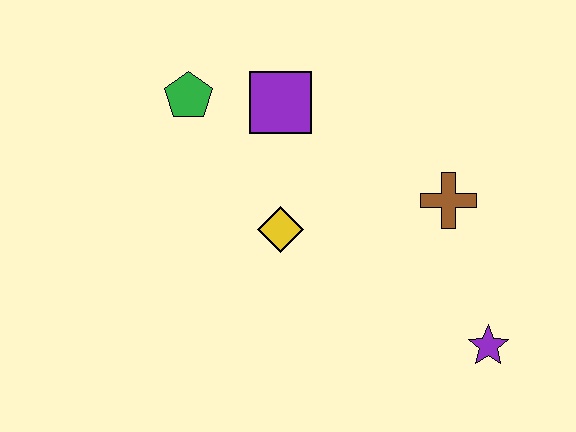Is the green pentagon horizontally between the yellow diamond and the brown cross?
No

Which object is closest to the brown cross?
The purple star is closest to the brown cross.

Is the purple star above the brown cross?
No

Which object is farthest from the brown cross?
The green pentagon is farthest from the brown cross.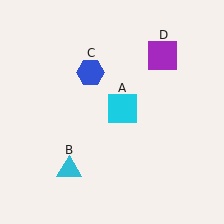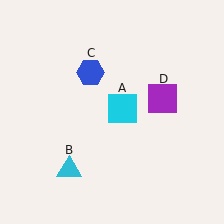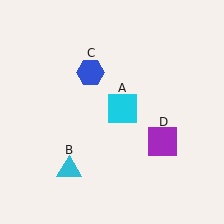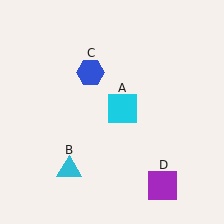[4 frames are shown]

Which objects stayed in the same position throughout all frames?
Cyan square (object A) and cyan triangle (object B) and blue hexagon (object C) remained stationary.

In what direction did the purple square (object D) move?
The purple square (object D) moved down.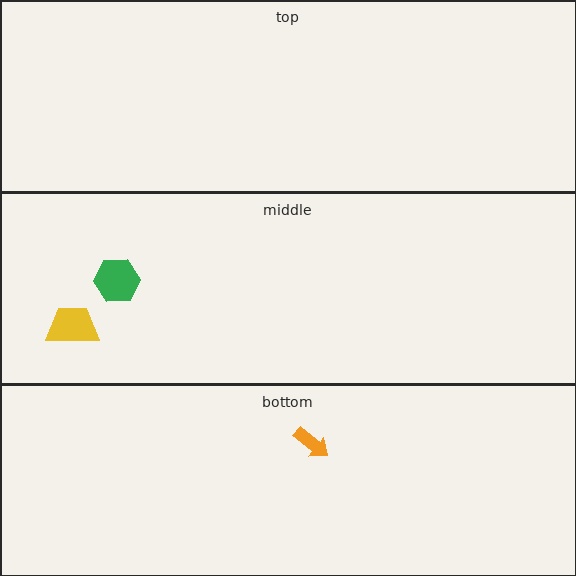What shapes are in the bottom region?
The orange arrow.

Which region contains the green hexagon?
The middle region.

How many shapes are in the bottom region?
1.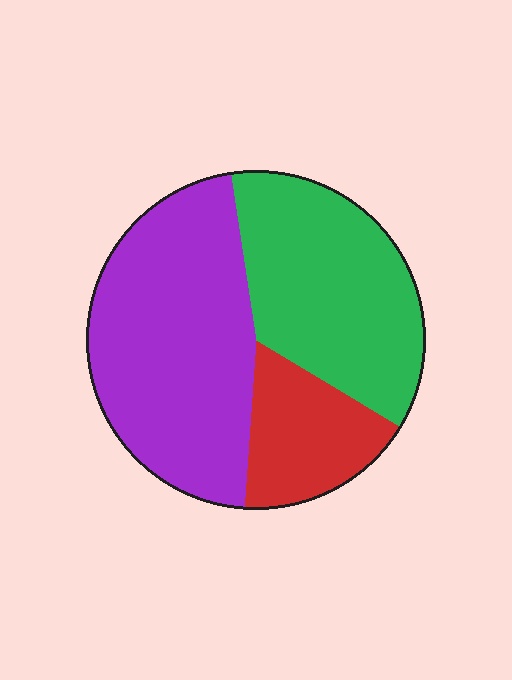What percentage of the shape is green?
Green covers around 35% of the shape.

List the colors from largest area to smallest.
From largest to smallest: purple, green, red.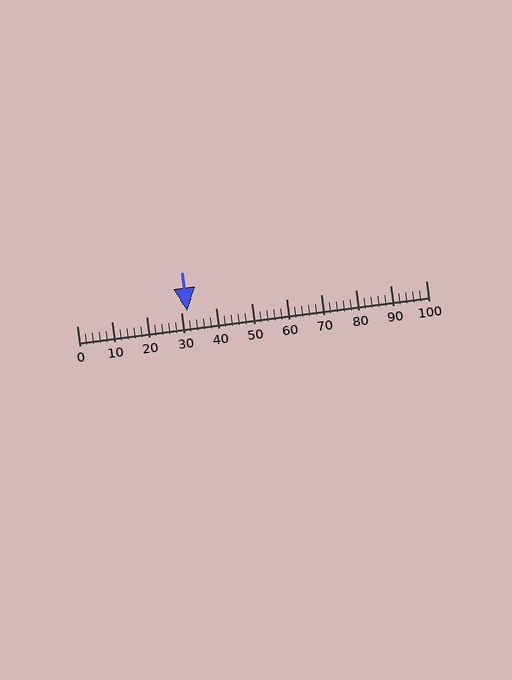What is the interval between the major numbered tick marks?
The major tick marks are spaced 10 units apart.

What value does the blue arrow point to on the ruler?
The blue arrow points to approximately 32.